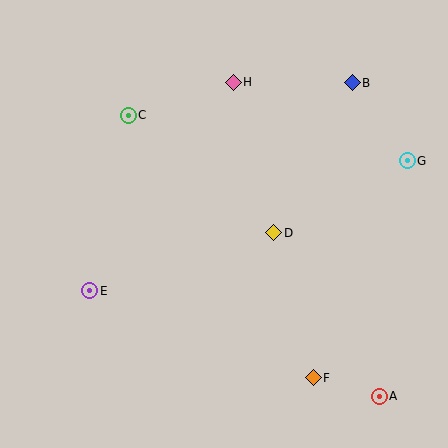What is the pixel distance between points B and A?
The distance between B and A is 315 pixels.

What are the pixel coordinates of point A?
Point A is at (379, 396).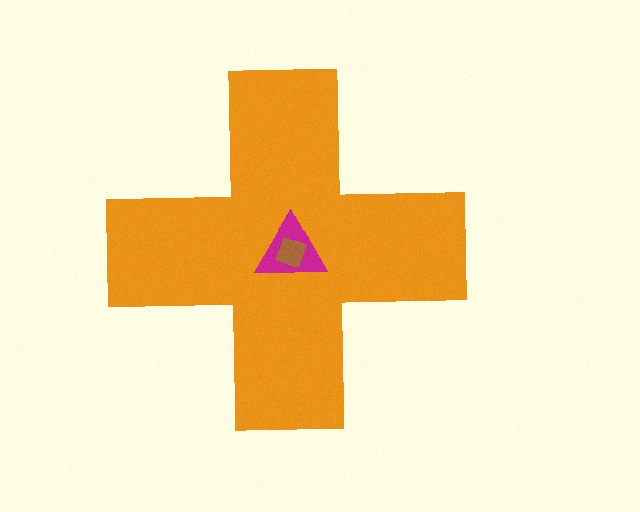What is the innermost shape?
The brown square.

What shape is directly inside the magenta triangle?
The brown square.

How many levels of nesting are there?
3.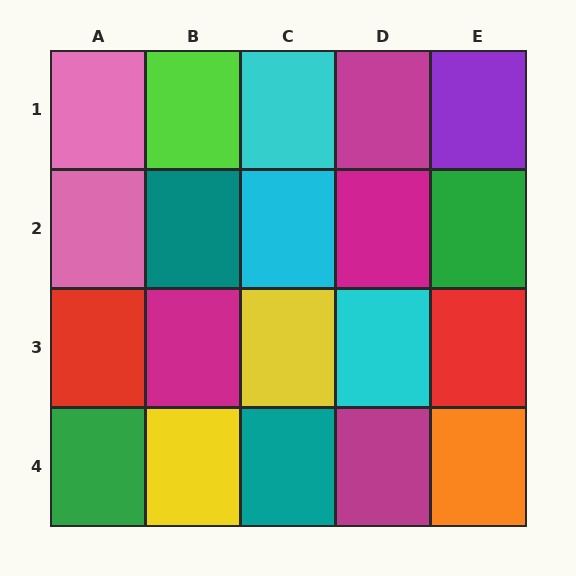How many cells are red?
2 cells are red.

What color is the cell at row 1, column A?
Pink.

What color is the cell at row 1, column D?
Magenta.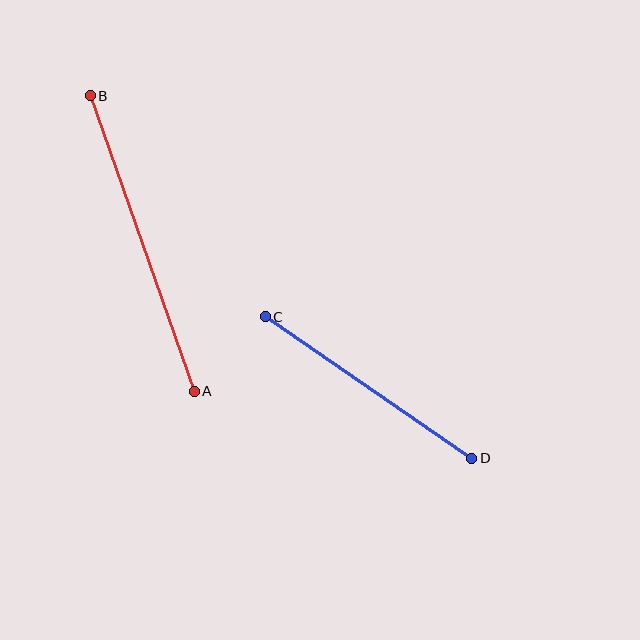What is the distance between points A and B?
The distance is approximately 313 pixels.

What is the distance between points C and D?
The distance is approximately 250 pixels.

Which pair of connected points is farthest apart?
Points A and B are farthest apart.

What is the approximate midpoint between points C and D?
The midpoint is at approximately (369, 387) pixels.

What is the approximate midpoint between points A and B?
The midpoint is at approximately (142, 243) pixels.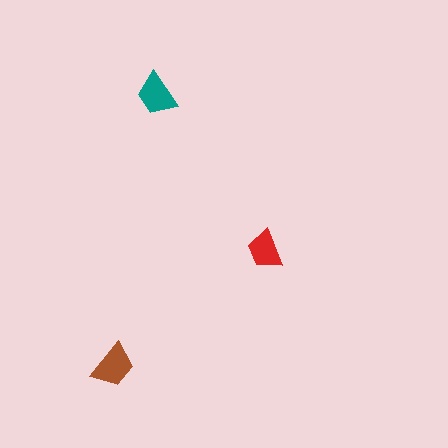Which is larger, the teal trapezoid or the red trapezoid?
The teal one.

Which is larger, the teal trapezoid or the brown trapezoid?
The brown one.